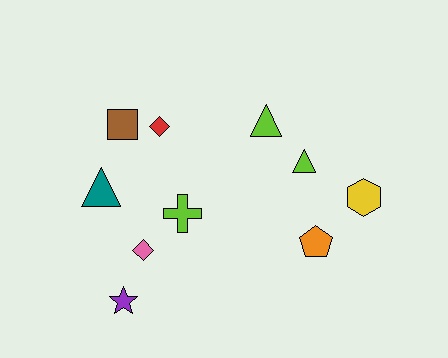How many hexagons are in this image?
There is 1 hexagon.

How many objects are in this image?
There are 10 objects.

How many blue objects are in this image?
There are no blue objects.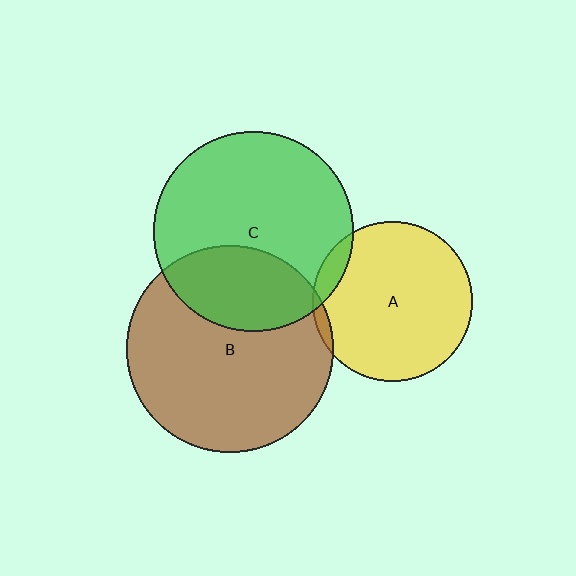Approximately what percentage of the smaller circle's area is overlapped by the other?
Approximately 5%.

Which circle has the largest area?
Circle B (brown).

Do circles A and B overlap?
Yes.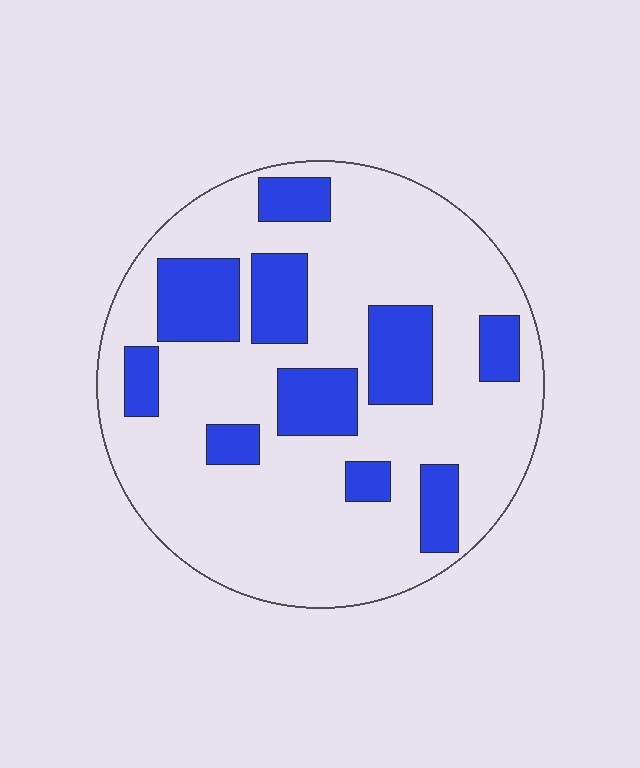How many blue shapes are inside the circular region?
10.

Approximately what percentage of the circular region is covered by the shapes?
Approximately 25%.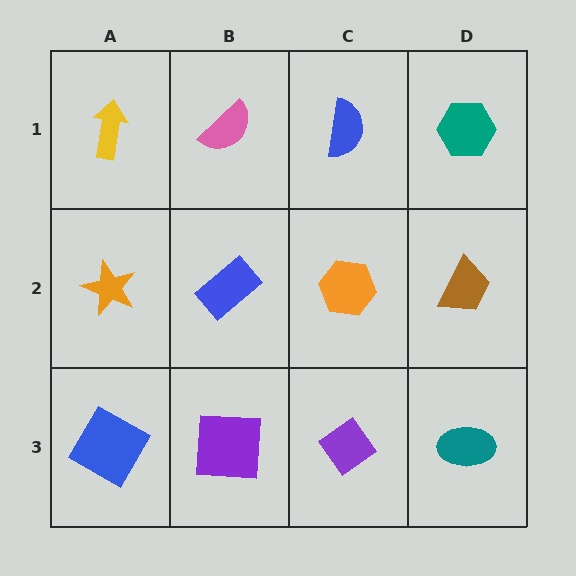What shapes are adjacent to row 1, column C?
An orange hexagon (row 2, column C), a pink semicircle (row 1, column B), a teal hexagon (row 1, column D).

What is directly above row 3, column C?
An orange hexagon.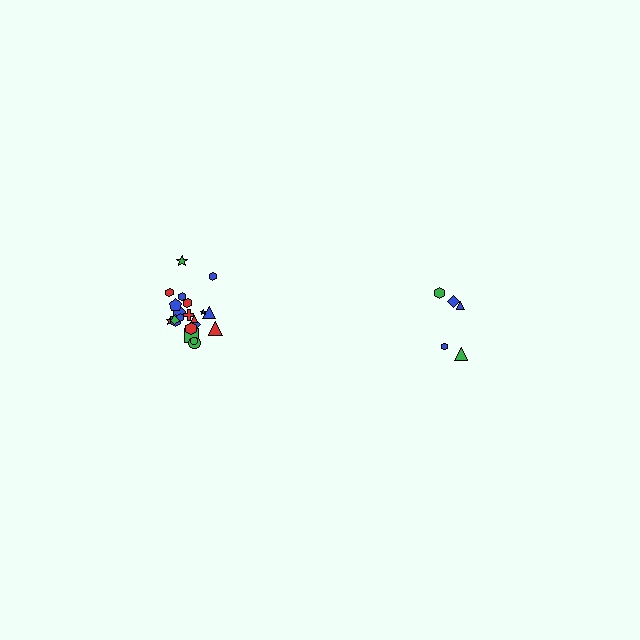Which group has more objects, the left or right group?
The left group.